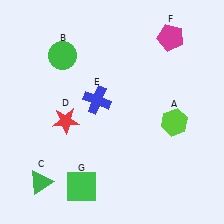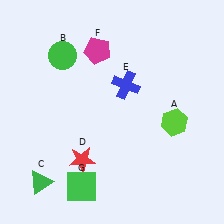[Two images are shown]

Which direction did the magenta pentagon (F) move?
The magenta pentagon (F) moved left.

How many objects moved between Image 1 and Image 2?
3 objects moved between the two images.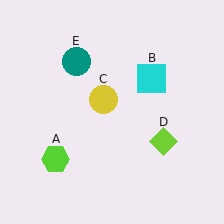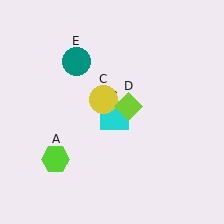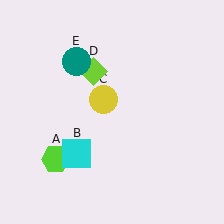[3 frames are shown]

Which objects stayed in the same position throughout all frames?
Lime hexagon (object A) and yellow circle (object C) and teal circle (object E) remained stationary.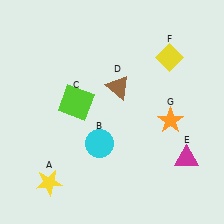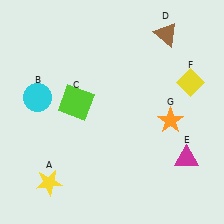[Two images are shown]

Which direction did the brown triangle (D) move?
The brown triangle (D) moved up.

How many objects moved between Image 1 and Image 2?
3 objects moved between the two images.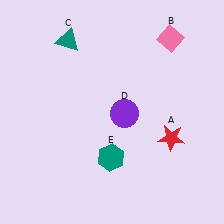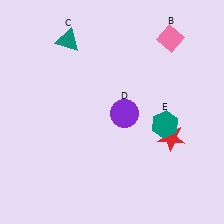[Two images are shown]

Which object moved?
The teal hexagon (E) moved right.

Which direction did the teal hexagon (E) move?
The teal hexagon (E) moved right.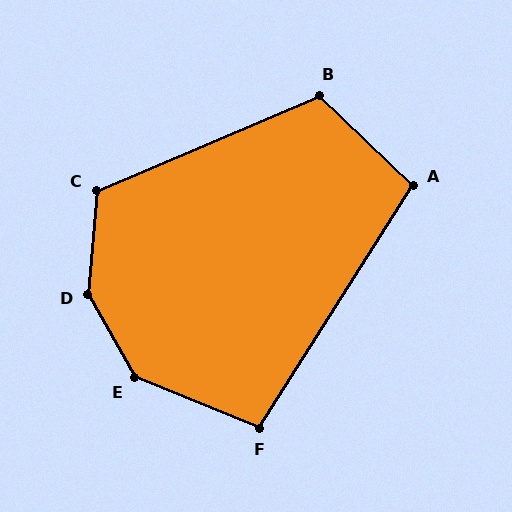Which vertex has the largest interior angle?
D, at approximately 146 degrees.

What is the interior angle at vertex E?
Approximately 141 degrees (obtuse).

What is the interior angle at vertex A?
Approximately 101 degrees (obtuse).